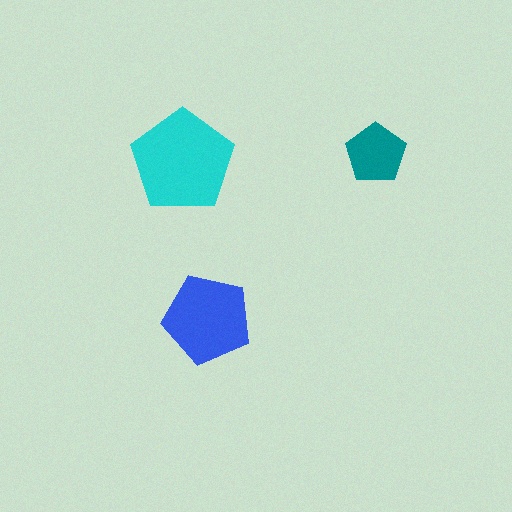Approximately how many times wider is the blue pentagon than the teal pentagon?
About 1.5 times wider.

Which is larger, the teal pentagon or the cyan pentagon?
The cyan one.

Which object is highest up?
The teal pentagon is topmost.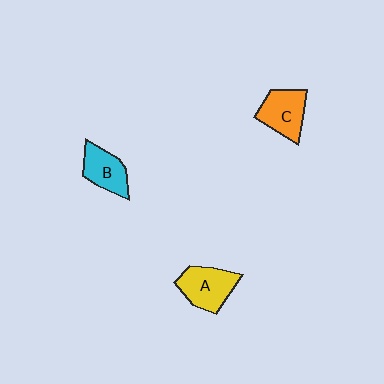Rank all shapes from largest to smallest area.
From largest to smallest: A (yellow), C (orange), B (cyan).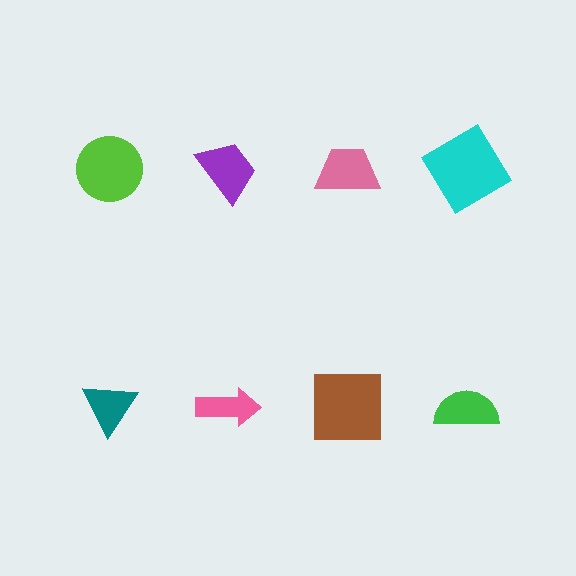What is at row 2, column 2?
A pink arrow.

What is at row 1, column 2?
A purple trapezoid.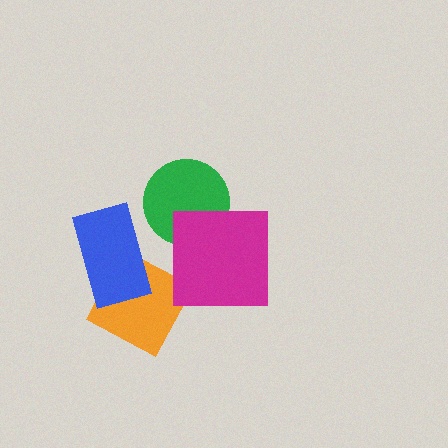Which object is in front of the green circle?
The magenta square is in front of the green circle.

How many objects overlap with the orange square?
1 object overlaps with the orange square.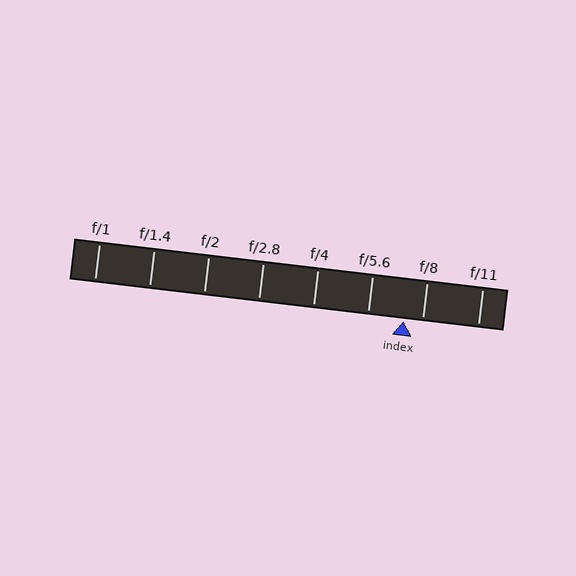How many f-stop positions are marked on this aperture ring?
There are 8 f-stop positions marked.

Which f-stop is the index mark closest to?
The index mark is closest to f/8.